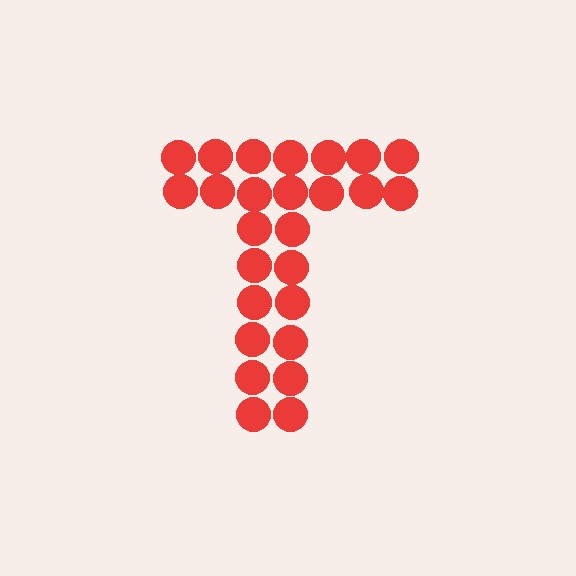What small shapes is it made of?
It is made of small circles.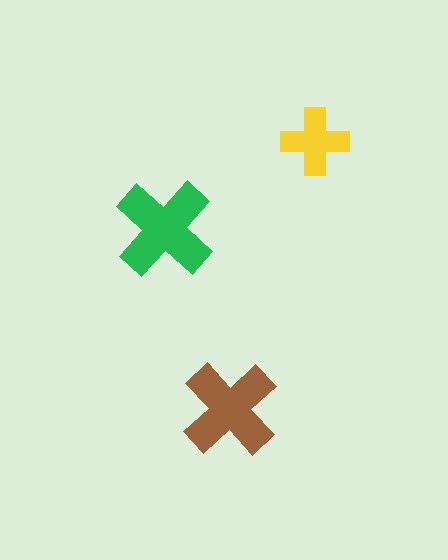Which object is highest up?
The yellow cross is topmost.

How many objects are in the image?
There are 3 objects in the image.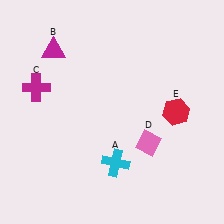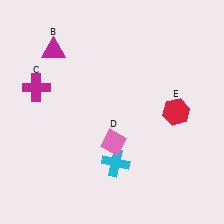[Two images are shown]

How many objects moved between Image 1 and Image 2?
1 object moved between the two images.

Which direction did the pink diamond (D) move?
The pink diamond (D) moved left.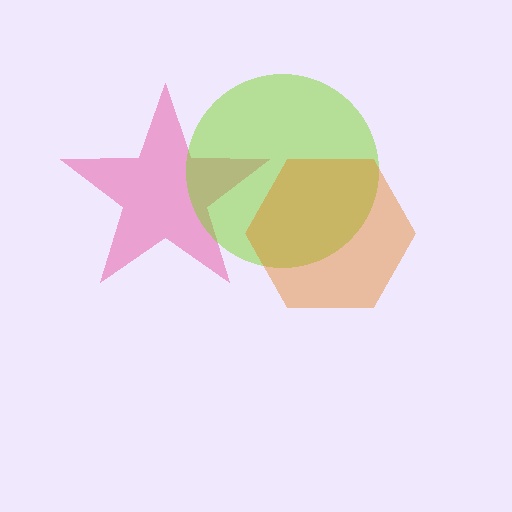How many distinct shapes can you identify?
There are 3 distinct shapes: a pink star, a lime circle, an orange hexagon.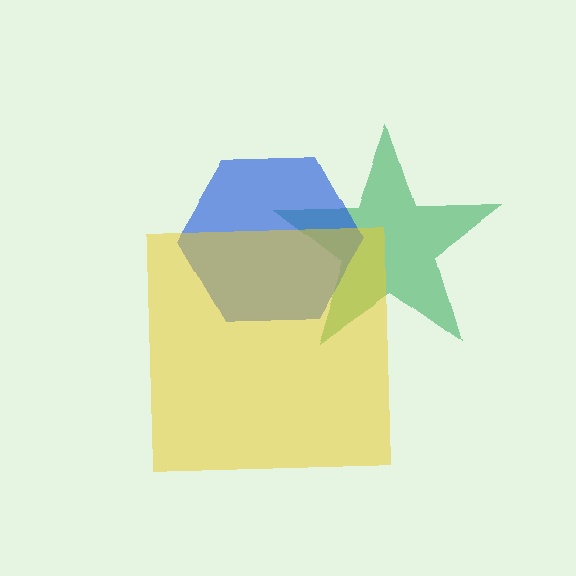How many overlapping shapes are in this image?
There are 3 overlapping shapes in the image.